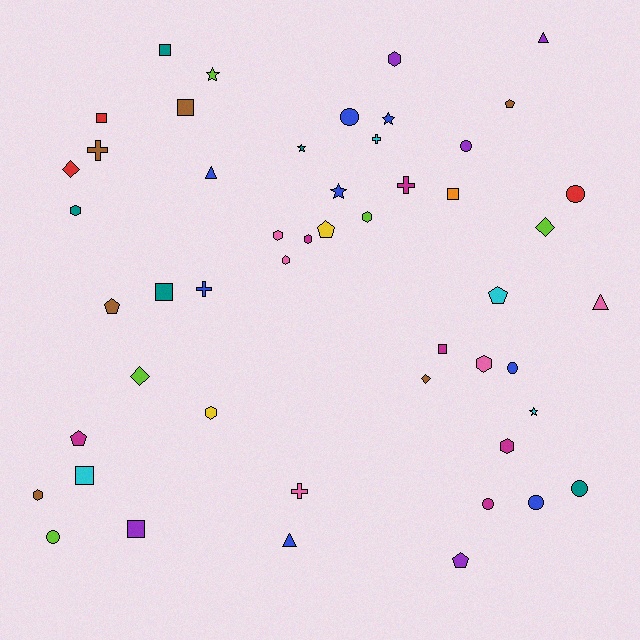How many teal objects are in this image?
There are 5 teal objects.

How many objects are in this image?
There are 50 objects.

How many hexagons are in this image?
There are 10 hexagons.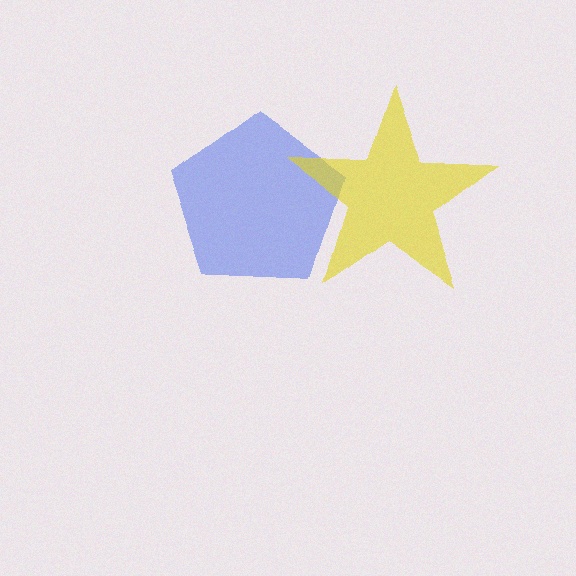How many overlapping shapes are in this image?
There are 2 overlapping shapes in the image.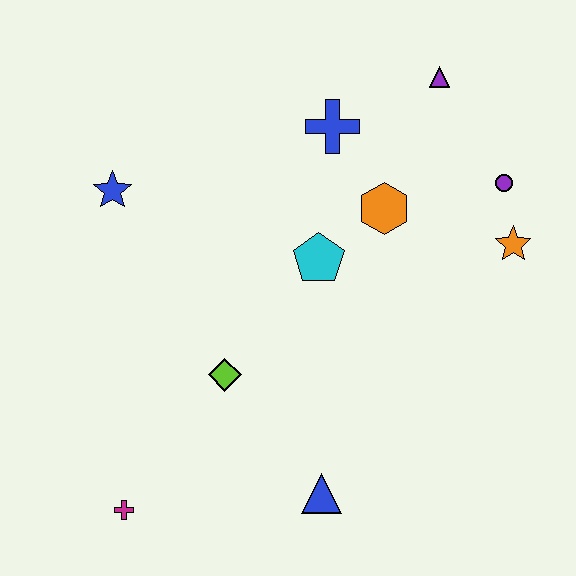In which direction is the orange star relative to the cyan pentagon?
The orange star is to the right of the cyan pentagon.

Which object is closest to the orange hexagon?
The cyan pentagon is closest to the orange hexagon.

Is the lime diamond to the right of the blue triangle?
No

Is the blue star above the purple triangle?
No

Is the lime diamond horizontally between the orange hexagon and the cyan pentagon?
No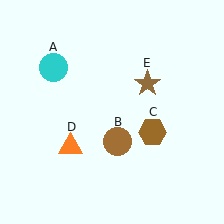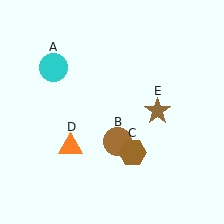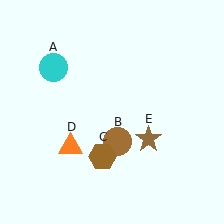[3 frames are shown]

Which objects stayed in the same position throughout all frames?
Cyan circle (object A) and brown circle (object B) and orange triangle (object D) remained stationary.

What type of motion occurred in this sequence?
The brown hexagon (object C), brown star (object E) rotated clockwise around the center of the scene.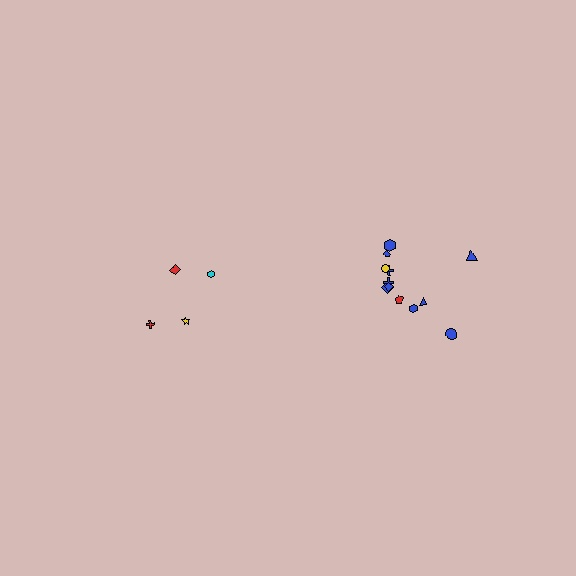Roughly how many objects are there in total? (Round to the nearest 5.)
Roughly 15 objects in total.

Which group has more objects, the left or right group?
The right group.